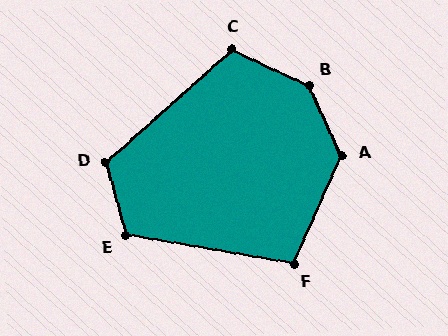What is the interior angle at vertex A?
Approximately 131 degrees (obtuse).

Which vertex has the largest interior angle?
B, at approximately 140 degrees.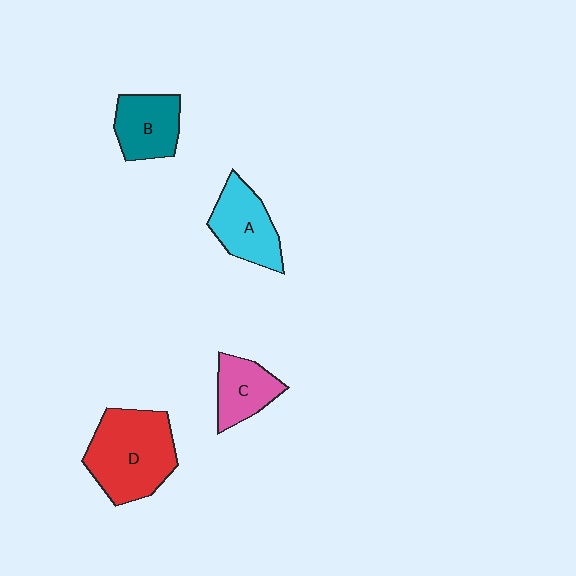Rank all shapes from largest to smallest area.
From largest to smallest: D (red), A (cyan), B (teal), C (pink).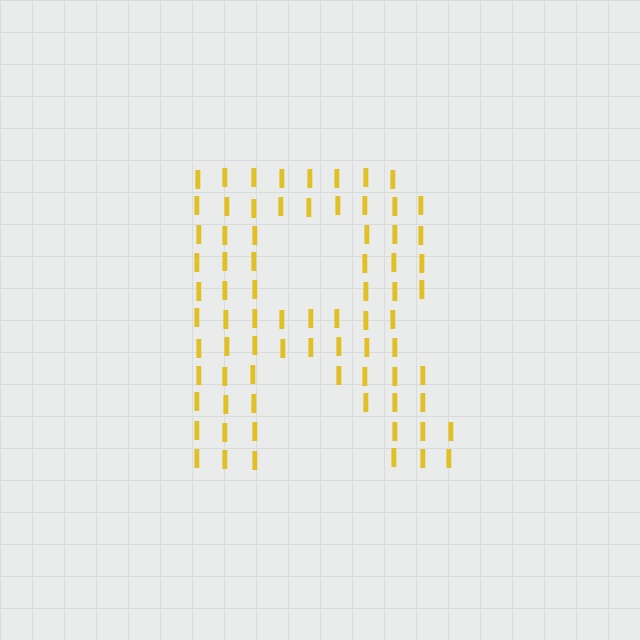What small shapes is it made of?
It is made of small letter I's.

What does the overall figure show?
The overall figure shows the letter R.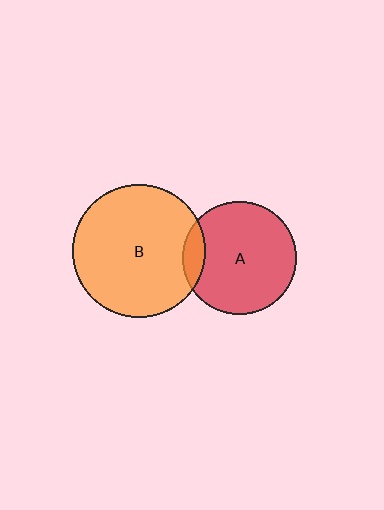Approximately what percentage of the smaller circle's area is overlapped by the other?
Approximately 10%.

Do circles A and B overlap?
Yes.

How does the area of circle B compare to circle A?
Approximately 1.4 times.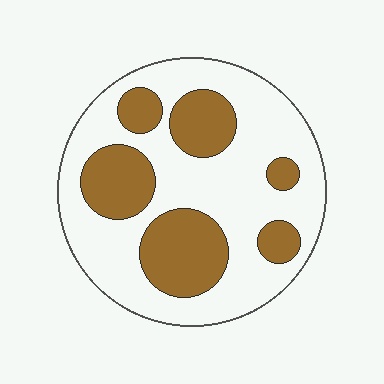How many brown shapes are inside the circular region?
6.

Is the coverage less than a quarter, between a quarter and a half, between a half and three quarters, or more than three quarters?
Between a quarter and a half.